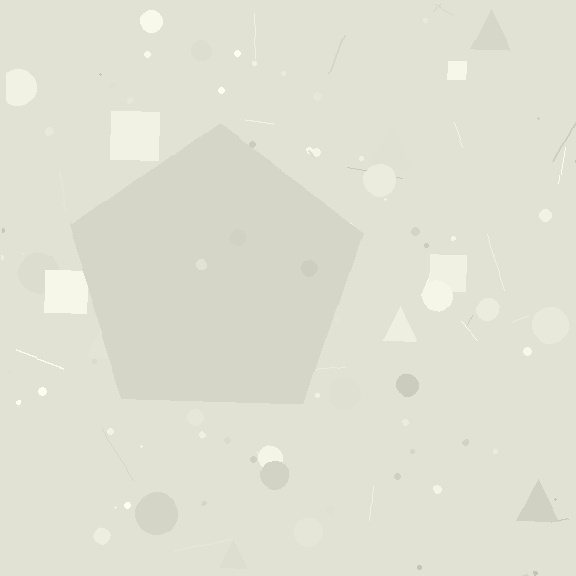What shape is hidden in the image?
A pentagon is hidden in the image.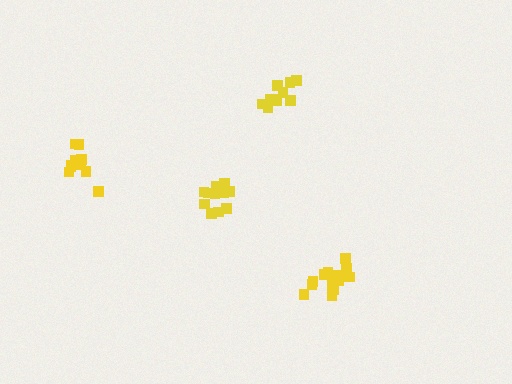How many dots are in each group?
Group 1: 10 dots, Group 2: 10 dots, Group 3: 15 dots, Group 4: 11 dots (46 total).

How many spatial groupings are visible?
There are 4 spatial groupings.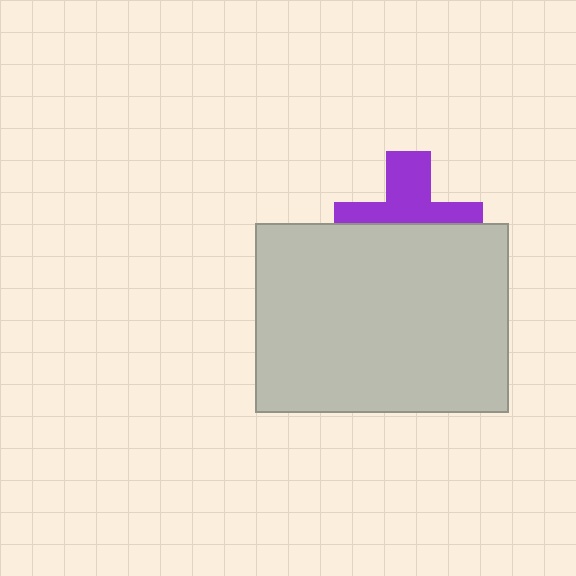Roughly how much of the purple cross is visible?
About half of it is visible (roughly 48%).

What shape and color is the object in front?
The object in front is a light gray rectangle.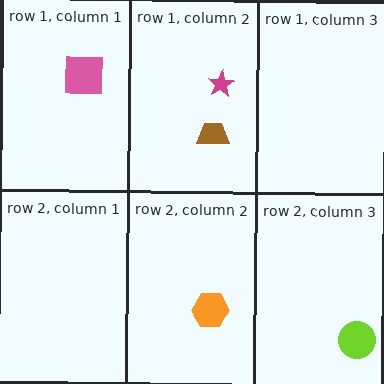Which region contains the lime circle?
The row 2, column 3 region.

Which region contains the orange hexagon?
The row 2, column 2 region.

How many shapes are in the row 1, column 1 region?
1.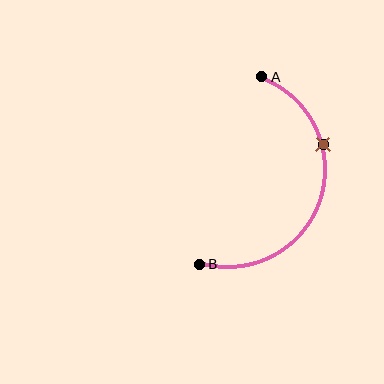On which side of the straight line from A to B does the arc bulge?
The arc bulges to the right of the straight line connecting A and B.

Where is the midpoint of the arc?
The arc midpoint is the point on the curve farthest from the straight line joining A and B. It sits to the right of that line.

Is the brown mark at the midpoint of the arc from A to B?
No. The brown mark lies on the arc but is closer to endpoint A. The arc midpoint would be at the point on the curve equidistant along the arc from both A and B.